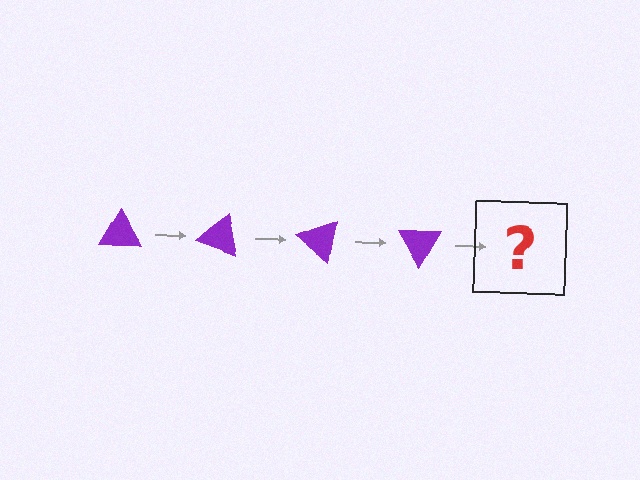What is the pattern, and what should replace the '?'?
The pattern is that the triangle rotates 20 degrees each step. The '?' should be a purple triangle rotated 80 degrees.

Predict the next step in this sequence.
The next step is a purple triangle rotated 80 degrees.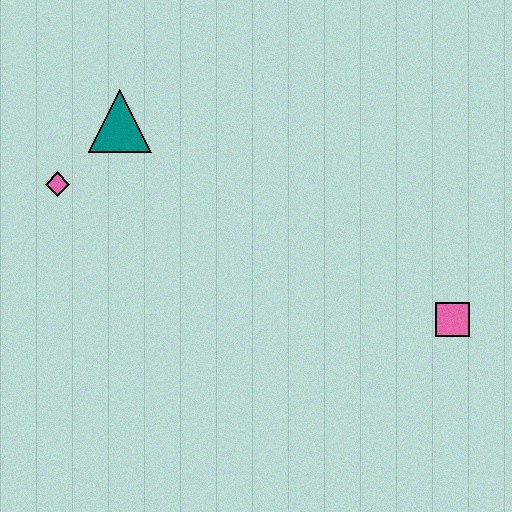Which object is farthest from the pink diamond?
The pink square is farthest from the pink diamond.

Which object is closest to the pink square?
The teal triangle is closest to the pink square.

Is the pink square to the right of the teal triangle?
Yes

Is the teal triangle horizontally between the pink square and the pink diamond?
Yes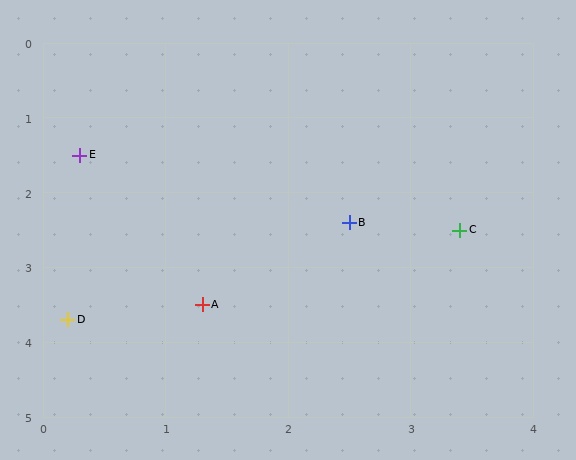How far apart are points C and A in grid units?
Points C and A are about 2.3 grid units apart.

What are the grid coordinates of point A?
Point A is at approximately (1.3, 3.5).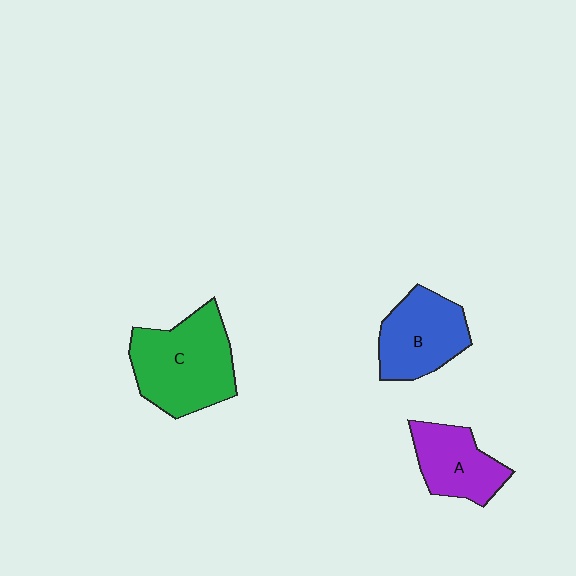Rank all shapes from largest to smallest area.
From largest to smallest: C (green), B (blue), A (purple).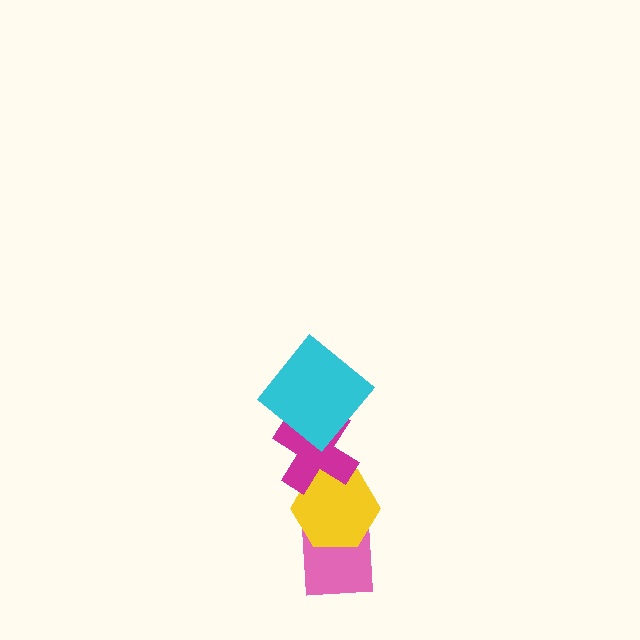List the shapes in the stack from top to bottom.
From top to bottom: the cyan diamond, the magenta cross, the yellow hexagon, the pink square.